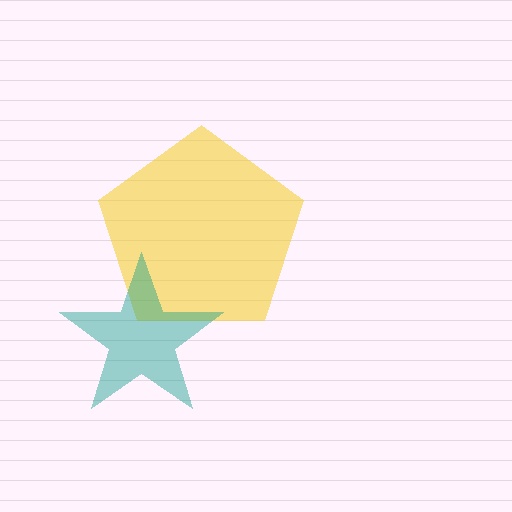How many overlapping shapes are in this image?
There are 2 overlapping shapes in the image.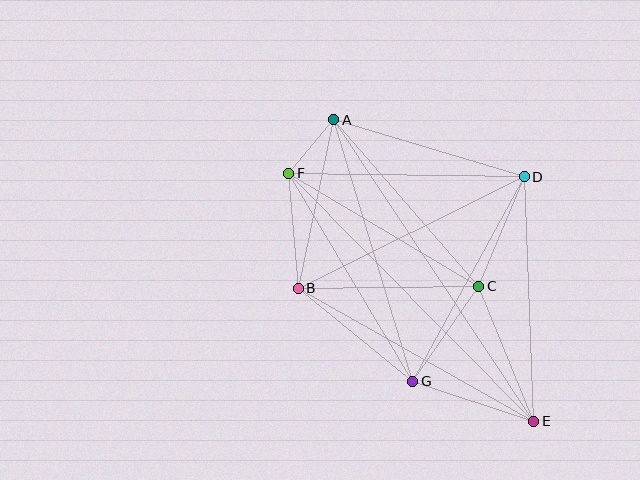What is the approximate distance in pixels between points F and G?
The distance between F and G is approximately 242 pixels.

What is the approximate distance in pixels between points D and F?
The distance between D and F is approximately 235 pixels.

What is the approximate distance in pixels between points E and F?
The distance between E and F is approximately 348 pixels.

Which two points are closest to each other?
Points A and F are closest to each other.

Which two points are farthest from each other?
Points A and E are farthest from each other.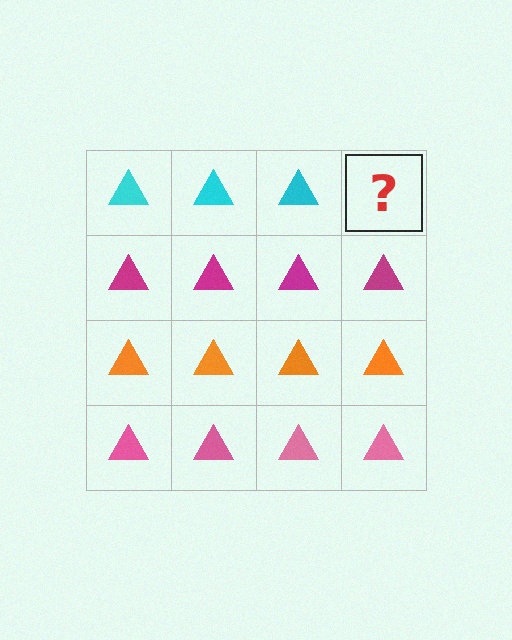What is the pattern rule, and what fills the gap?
The rule is that each row has a consistent color. The gap should be filled with a cyan triangle.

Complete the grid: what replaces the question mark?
The question mark should be replaced with a cyan triangle.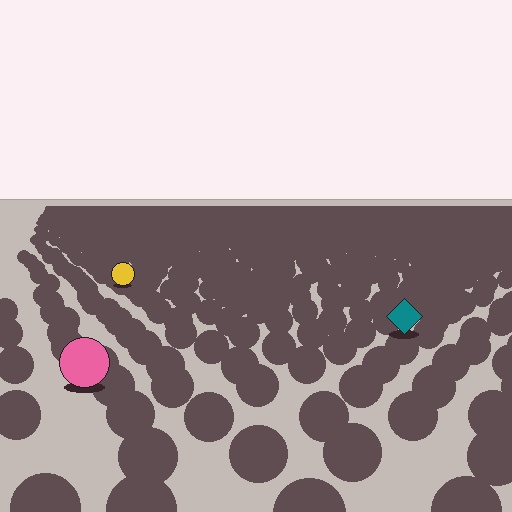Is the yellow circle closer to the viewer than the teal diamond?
No. The teal diamond is closer — you can tell from the texture gradient: the ground texture is coarser near it.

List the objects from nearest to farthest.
From nearest to farthest: the pink circle, the teal diamond, the yellow circle.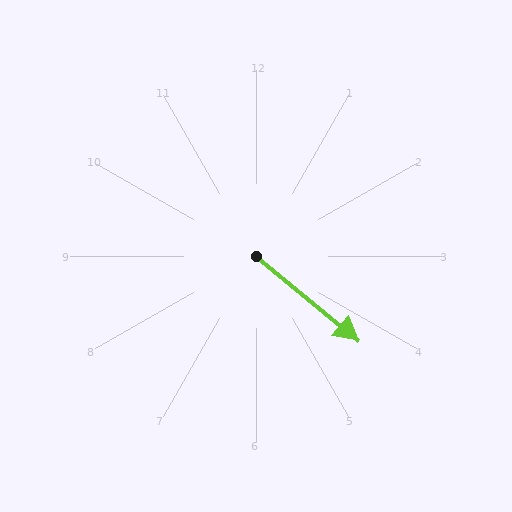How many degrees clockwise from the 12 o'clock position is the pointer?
Approximately 130 degrees.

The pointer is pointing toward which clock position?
Roughly 4 o'clock.